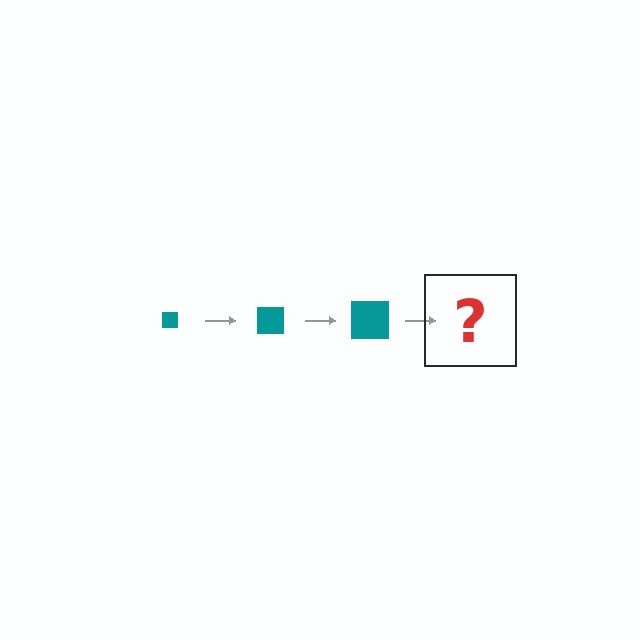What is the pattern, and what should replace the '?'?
The pattern is that the square gets progressively larger each step. The '?' should be a teal square, larger than the previous one.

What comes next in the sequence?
The next element should be a teal square, larger than the previous one.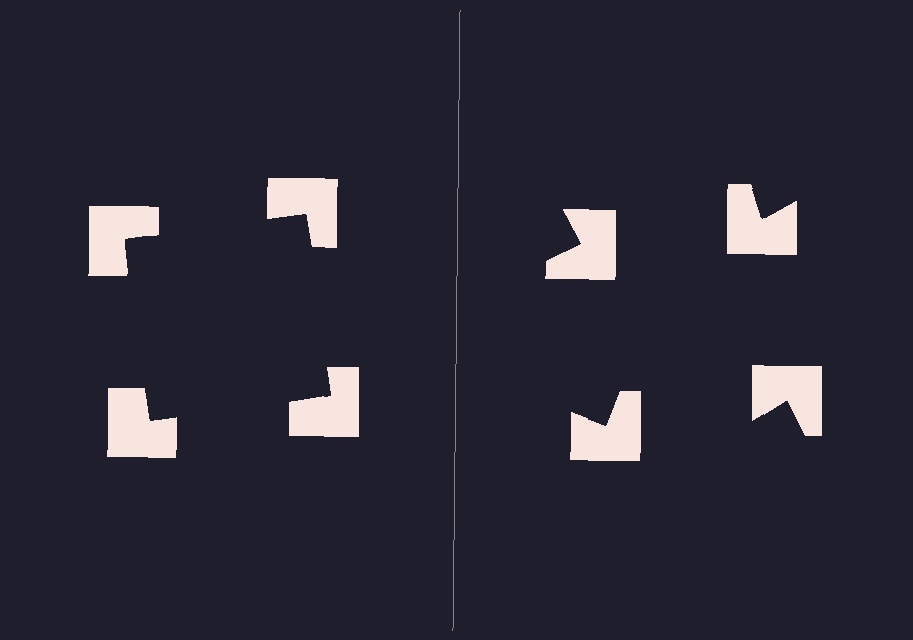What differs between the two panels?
The notched squares are positioned identically on both sides; only the wedge orientations differ. On the left they align to a square; on the right they are misaligned.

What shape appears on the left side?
An illusory square.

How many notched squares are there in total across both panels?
8 — 4 on each side.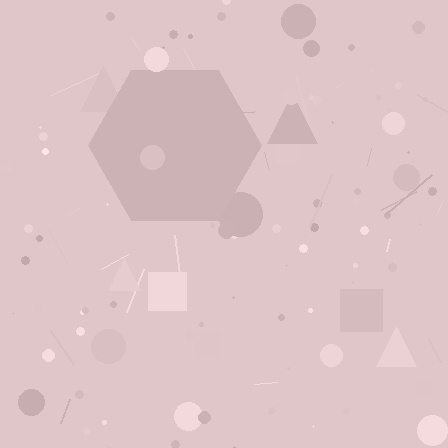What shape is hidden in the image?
A hexagon is hidden in the image.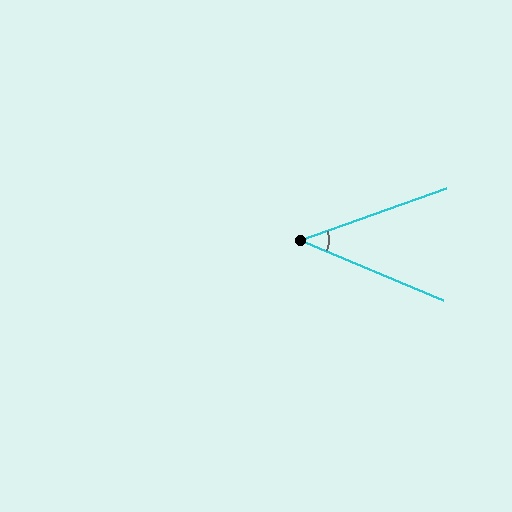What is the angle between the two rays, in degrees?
Approximately 42 degrees.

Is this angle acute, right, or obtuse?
It is acute.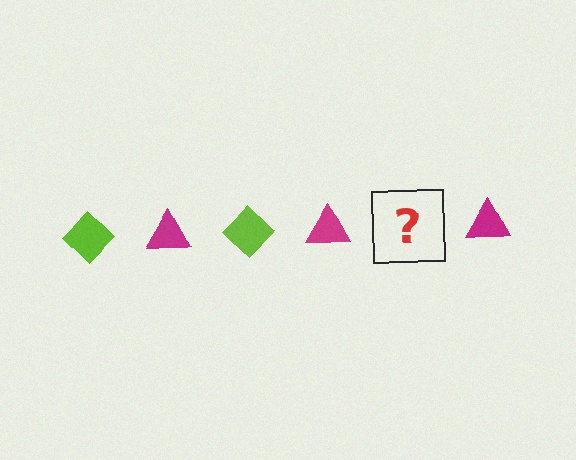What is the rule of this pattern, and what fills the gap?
The rule is that the pattern alternates between lime diamond and magenta triangle. The gap should be filled with a lime diamond.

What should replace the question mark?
The question mark should be replaced with a lime diamond.